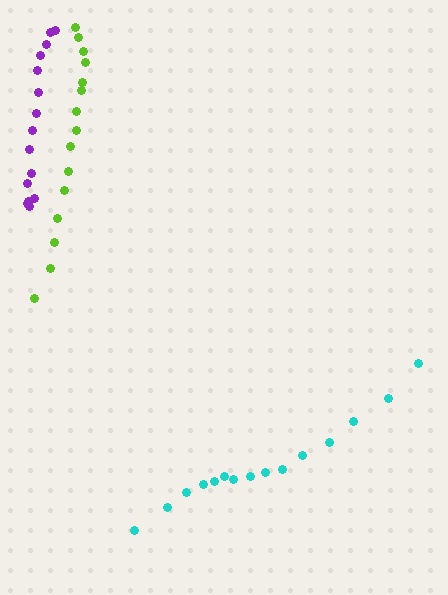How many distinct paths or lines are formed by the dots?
There are 3 distinct paths.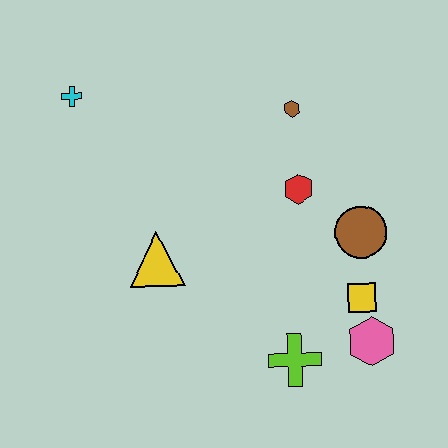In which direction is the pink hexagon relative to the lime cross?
The pink hexagon is to the right of the lime cross.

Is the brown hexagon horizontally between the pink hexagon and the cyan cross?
Yes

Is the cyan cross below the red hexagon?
No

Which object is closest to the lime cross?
The pink hexagon is closest to the lime cross.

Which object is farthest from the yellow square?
The cyan cross is farthest from the yellow square.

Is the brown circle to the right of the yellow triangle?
Yes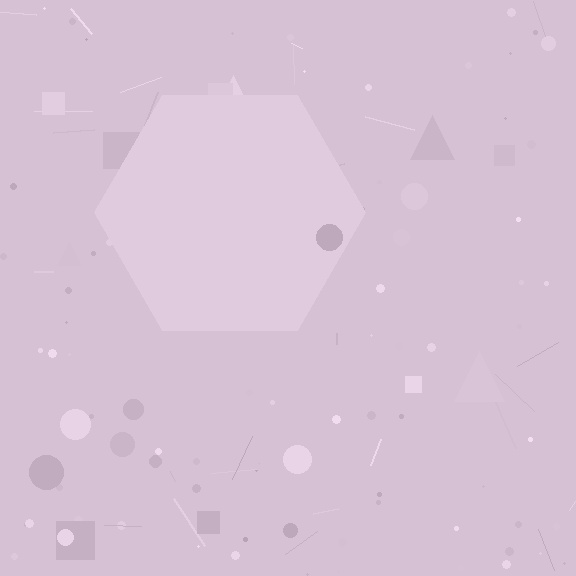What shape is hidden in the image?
A hexagon is hidden in the image.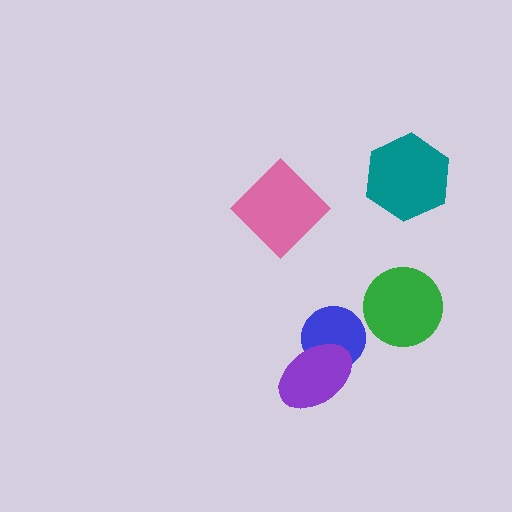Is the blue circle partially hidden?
Yes, it is partially covered by another shape.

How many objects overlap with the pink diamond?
0 objects overlap with the pink diamond.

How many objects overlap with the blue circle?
1 object overlaps with the blue circle.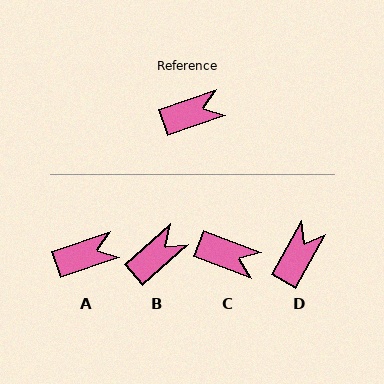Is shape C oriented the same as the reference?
No, it is off by about 39 degrees.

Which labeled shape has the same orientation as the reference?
A.